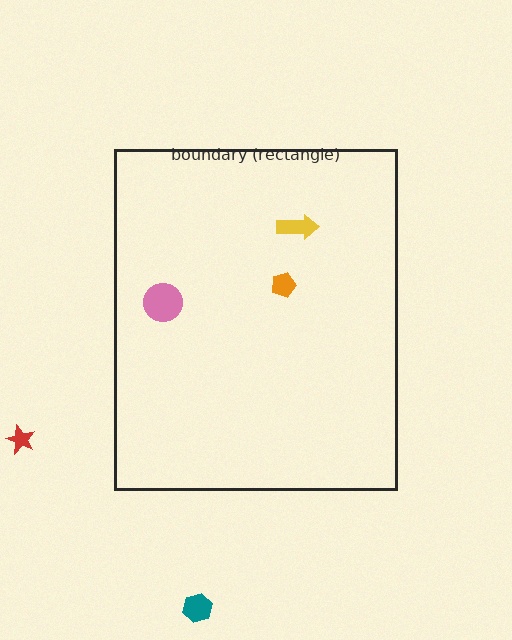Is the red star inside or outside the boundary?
Outside.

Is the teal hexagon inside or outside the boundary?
Outside.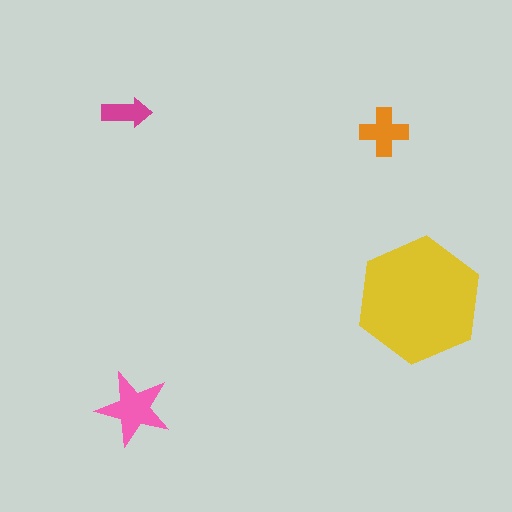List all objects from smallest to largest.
The magenta arrow, the orange cross, the pink star, the yellow hexagon.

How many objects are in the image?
There are 4 objects in the image.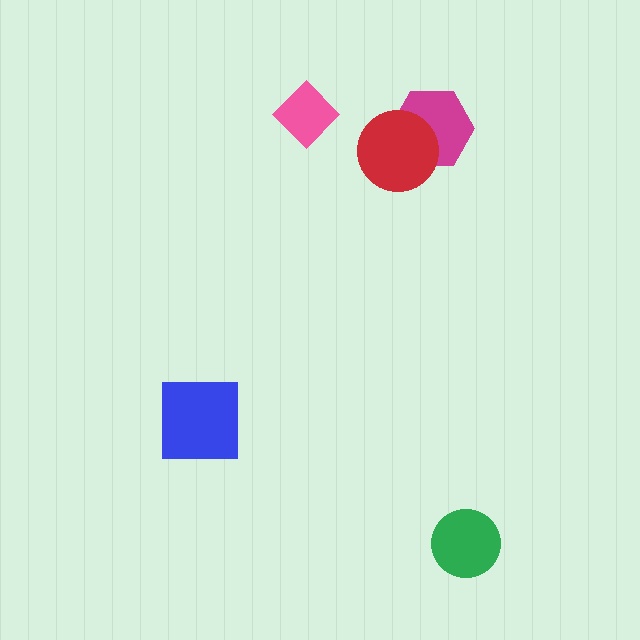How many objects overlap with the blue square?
0 objects overlap with the blue square.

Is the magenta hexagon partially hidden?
Yes, it is partially covered by another shape.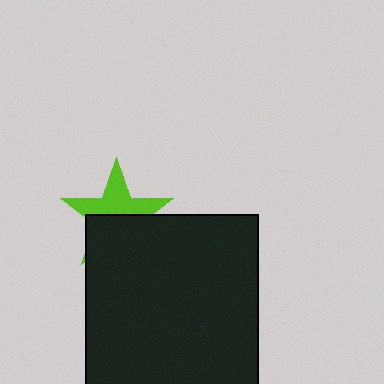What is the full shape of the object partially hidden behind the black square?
The partially hidden object is a lime star.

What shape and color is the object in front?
The object in front is a black square.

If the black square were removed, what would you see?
You would see the complete lime star.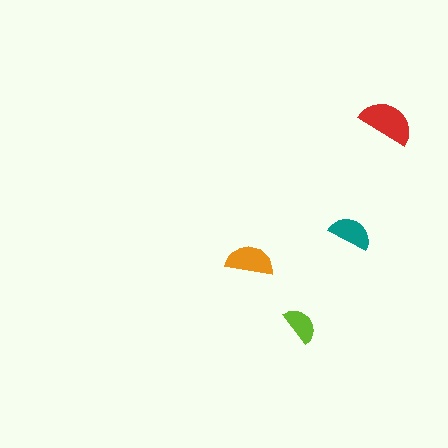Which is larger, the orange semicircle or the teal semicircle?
The orange one.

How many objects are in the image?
There are 4 objects in the image.